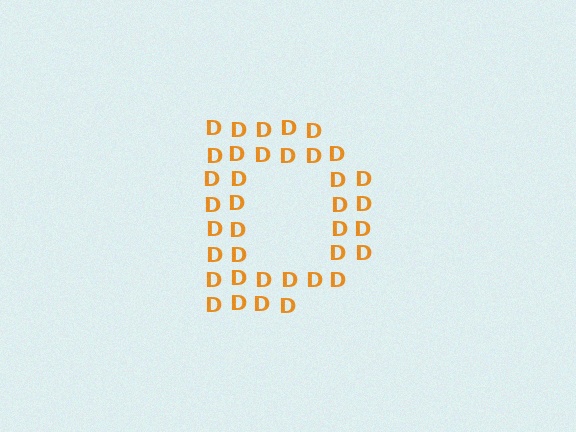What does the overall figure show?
The overall figure shows the letter D.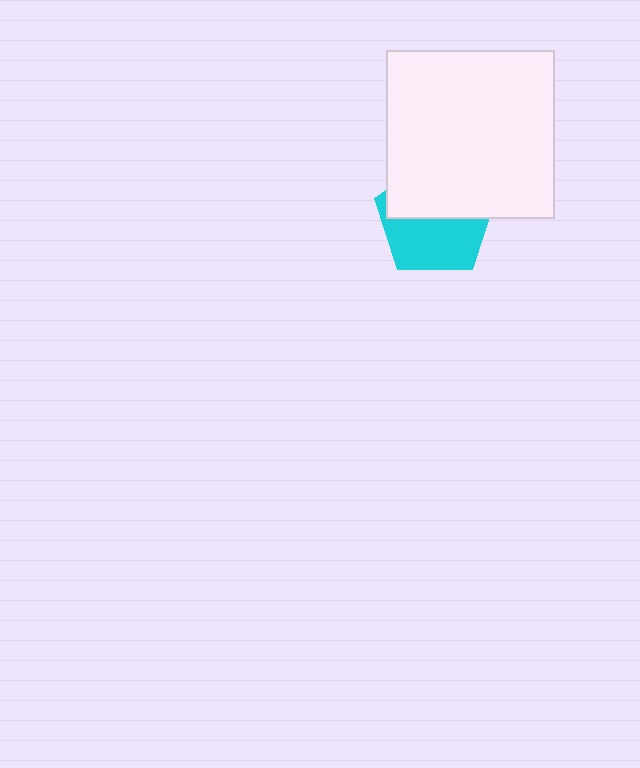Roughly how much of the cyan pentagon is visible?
About half of it is visible (roughly 50%).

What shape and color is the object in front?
The object in front is a white square.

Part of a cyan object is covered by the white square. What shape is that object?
It is a pentagon.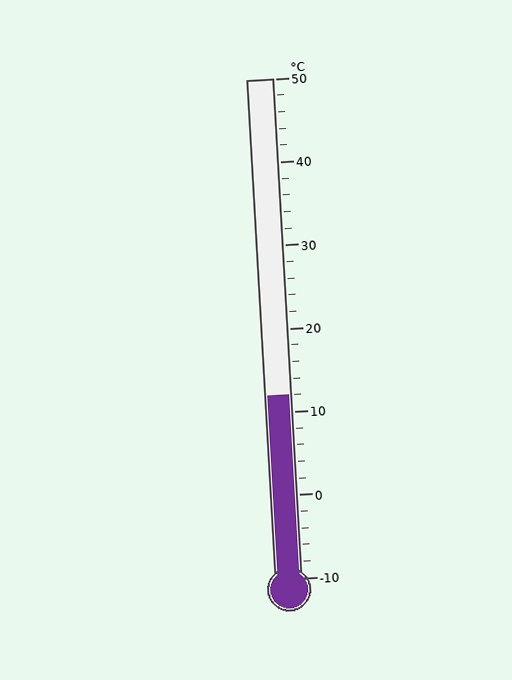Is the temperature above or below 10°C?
The temperature is above 10°C.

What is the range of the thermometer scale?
The thermometer scale ranges from -10°C to 50°C.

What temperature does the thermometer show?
The thermometer shows approximately 12°C.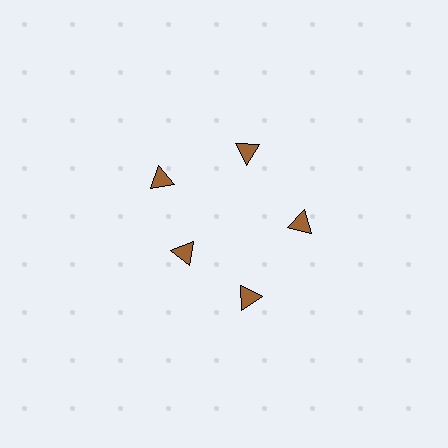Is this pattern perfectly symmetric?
No. The 5 brown triangles are arranged in a ring, but one element near the 8 o'clock position is pulled inward toward the center, breaking the 5-fold rotational symmetry.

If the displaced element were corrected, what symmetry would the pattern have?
It would have 5-fold rotational symmetry — the pattern would map onto itself every 72 degrees.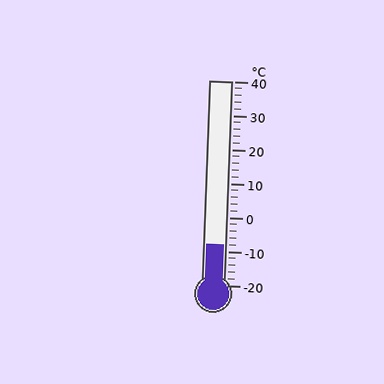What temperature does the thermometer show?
The thermometer shows approximately -8°C.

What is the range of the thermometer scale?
The thermometer scale ranges from -20°C to 40°C.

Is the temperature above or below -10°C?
The temperature is above -10°C.